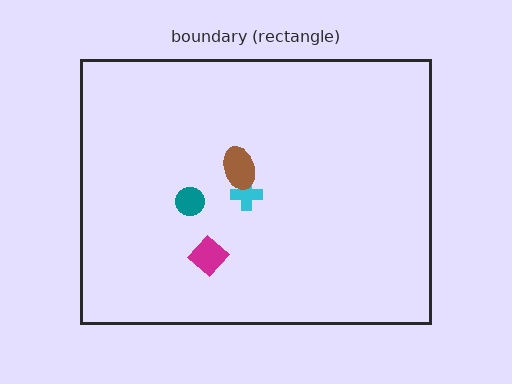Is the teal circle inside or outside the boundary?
Inside.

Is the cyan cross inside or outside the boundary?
Inside.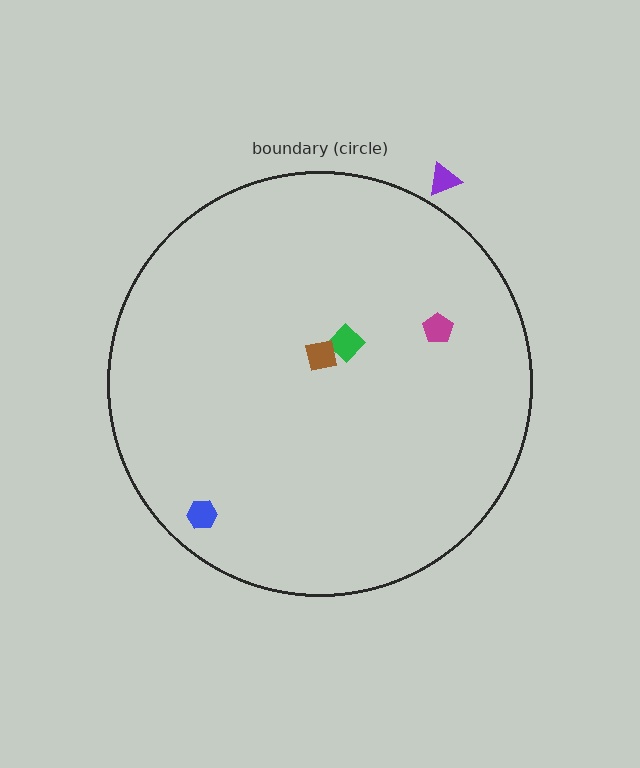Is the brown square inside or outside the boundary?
Inside.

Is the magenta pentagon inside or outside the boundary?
Inside.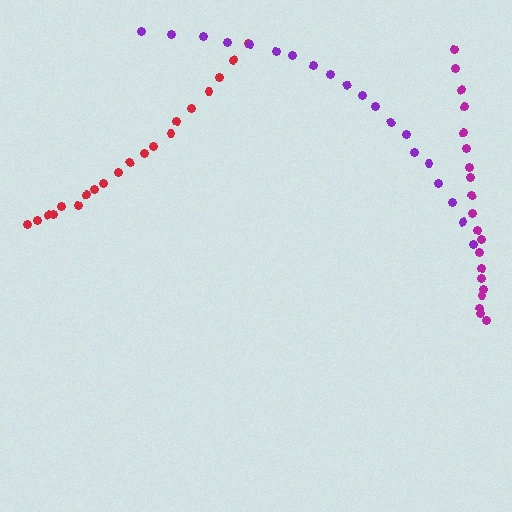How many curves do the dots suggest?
There are 3 distinct paths.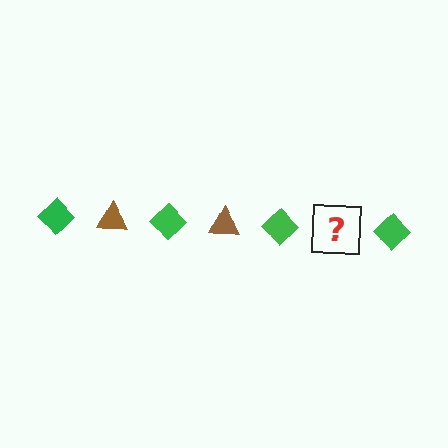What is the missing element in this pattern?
The missing element is a brown triangle.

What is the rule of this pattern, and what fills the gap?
The rule is that the pattern alternates between green diamond and brown triangle. The gap should be filled with a brown triangle.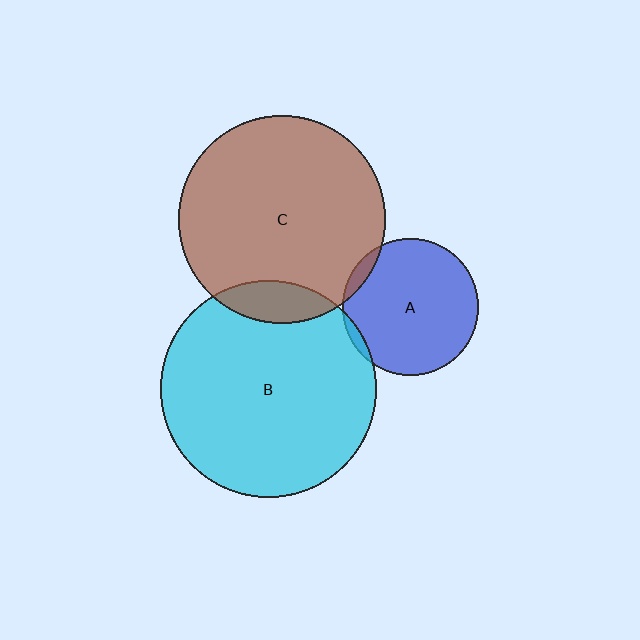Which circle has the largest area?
Circle B (cyan).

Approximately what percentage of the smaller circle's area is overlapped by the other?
Approximately 5%.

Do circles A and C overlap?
Yes.